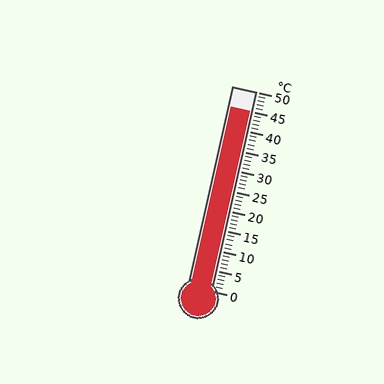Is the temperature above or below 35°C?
The temperature is above 35°C.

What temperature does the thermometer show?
The thermometer shows approximately 45°C.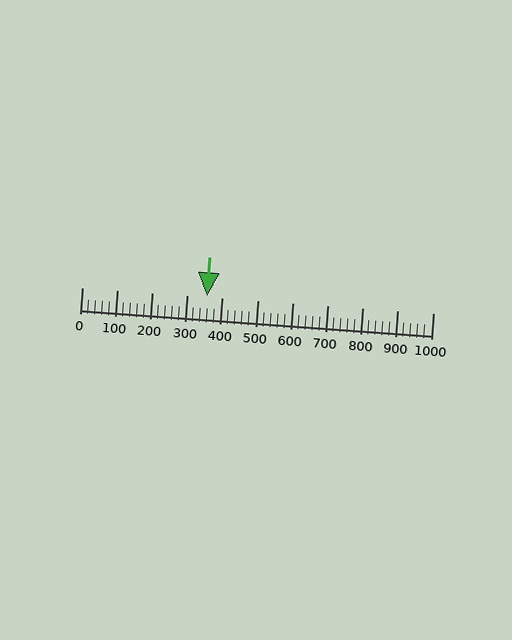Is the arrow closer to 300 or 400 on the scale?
The arrow is closer to 400.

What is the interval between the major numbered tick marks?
The major tick marks are spaced 100 units apart.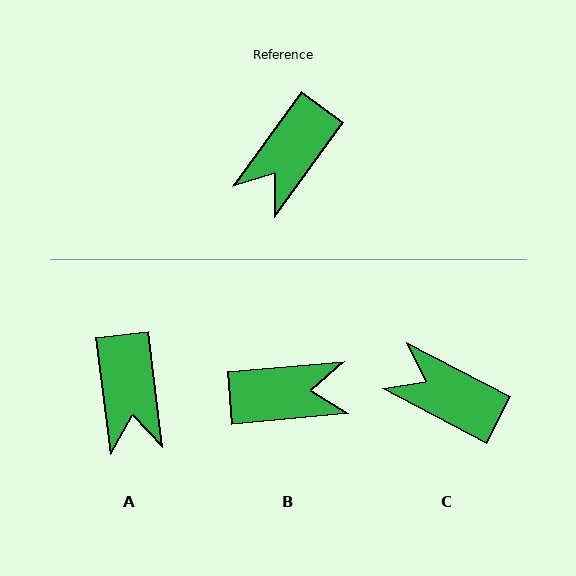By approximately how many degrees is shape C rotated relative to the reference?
Approximately 82 degrees clockwise.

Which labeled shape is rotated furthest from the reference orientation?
B, about 131 degrees away.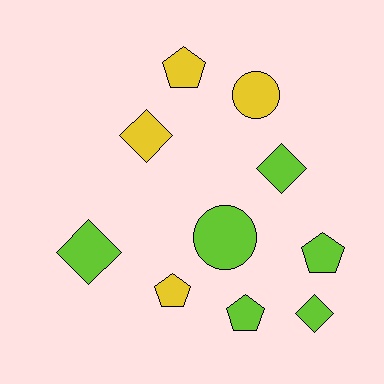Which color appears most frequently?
Lime, with 6 objects.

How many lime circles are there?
There is 1 lime circle.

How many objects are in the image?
There are 10 objects.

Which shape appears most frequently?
Pentagon, with 4 objects.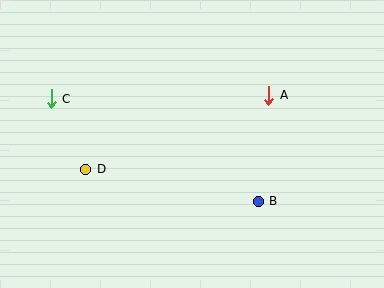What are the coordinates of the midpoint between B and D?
The midpoint between B and D is at (172, 185).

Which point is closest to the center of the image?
Point B at (258, 201) is closest to the center.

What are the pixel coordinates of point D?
Point D is at (86, 169).